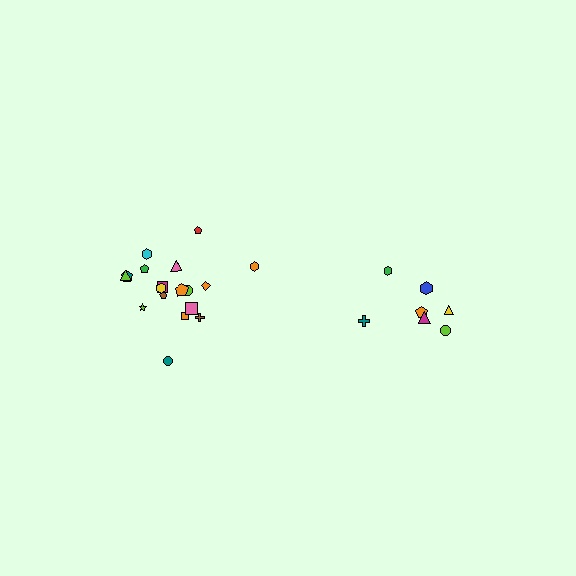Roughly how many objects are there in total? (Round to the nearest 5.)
Roughly 25 objects in total.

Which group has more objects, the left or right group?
The left group.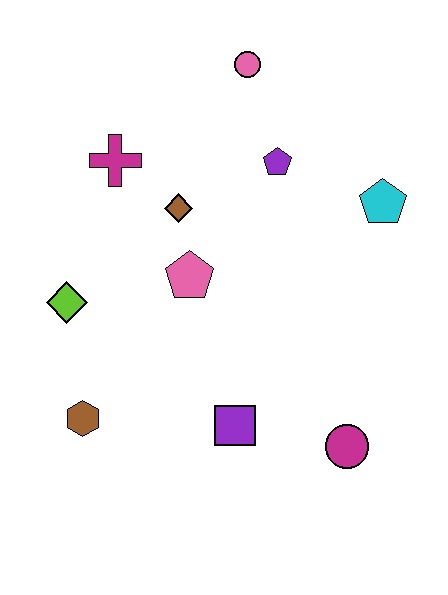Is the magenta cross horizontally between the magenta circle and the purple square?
No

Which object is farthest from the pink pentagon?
The magenta circle is farthest from the pink pentagon.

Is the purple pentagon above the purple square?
Yes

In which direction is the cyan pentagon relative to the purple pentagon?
The cyan pentagon is to the right of the purple pentagon.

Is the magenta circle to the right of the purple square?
Yes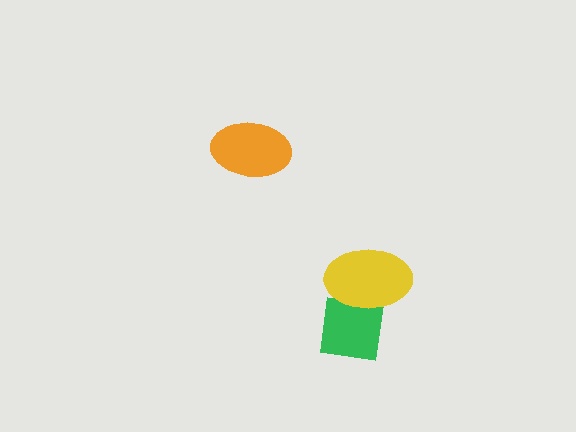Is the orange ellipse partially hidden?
No, no other shape covers it.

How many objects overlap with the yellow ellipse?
1 object overlaps with the yellow ellipse.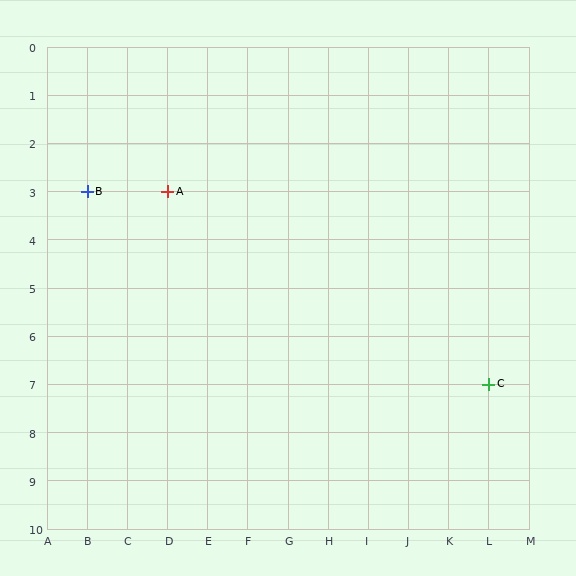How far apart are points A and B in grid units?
Points A and B are 2 columns apart.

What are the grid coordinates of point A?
Point A is at grid coordinates (D, 3).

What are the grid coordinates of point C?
Point C is at grid coordinates (L, 7).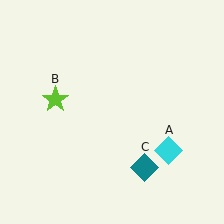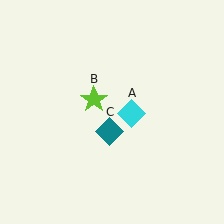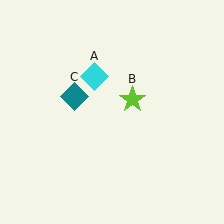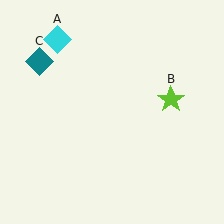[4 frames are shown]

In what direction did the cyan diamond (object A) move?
The cyan diamond (object A) moved up and to the left.